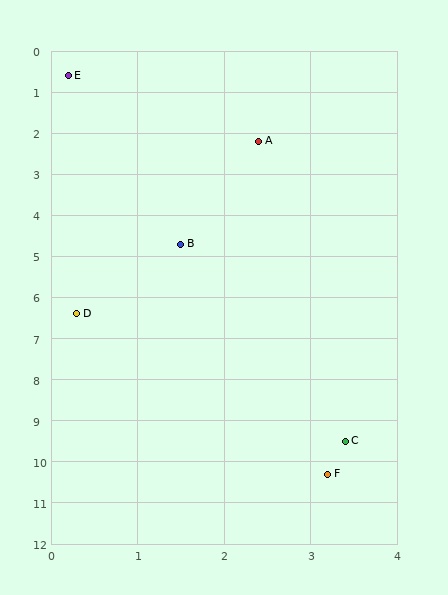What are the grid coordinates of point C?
Point C is at approximately (3.4, 9.5).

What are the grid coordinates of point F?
Point F is at approximately (3.2, 10.3).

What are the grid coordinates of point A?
Point A is at approximately (2.4, 2.2).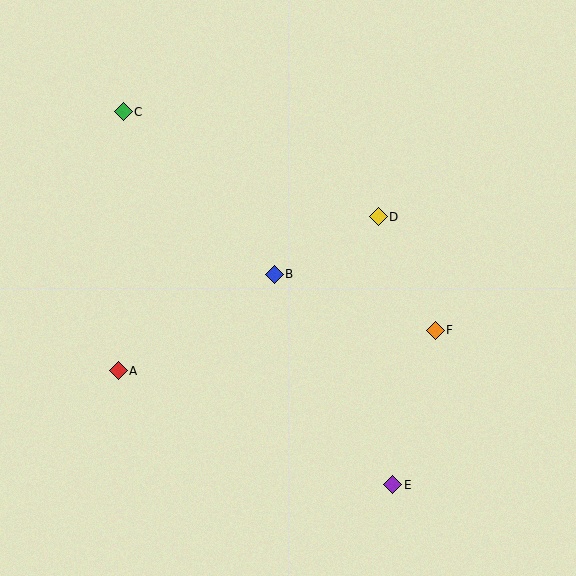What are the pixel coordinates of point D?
Point D is at (378, 217).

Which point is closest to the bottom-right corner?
Point E is closest to the bottom-right corner.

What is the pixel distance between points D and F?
The distance between D and F is 127 pixels.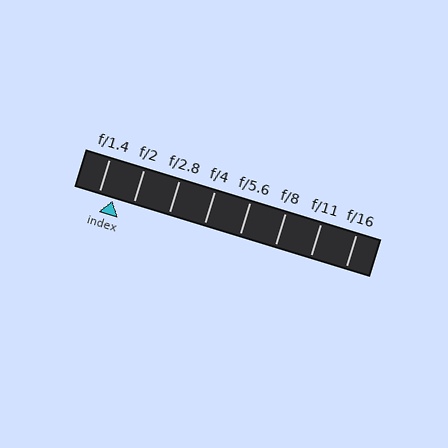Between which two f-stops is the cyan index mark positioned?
The index mark is between f/1.4 and f/2.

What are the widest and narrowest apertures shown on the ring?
The widest aperture shown is f/1.4 and the narrowest is f/16.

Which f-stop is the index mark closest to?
The index mark is closest to f/1.4.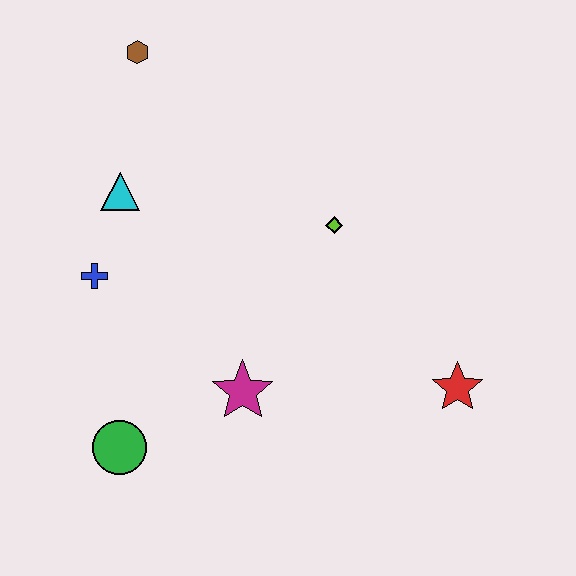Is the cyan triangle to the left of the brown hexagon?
Yes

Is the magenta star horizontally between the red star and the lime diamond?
No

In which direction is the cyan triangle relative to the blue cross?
The cyan triangle is above the blue cross.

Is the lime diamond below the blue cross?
No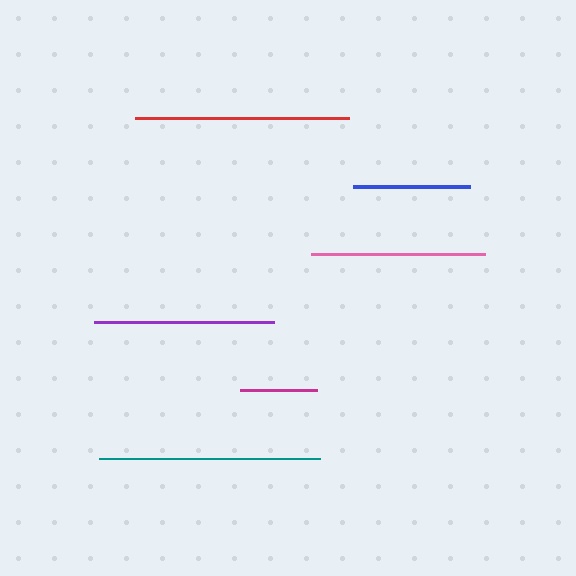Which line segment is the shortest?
The magenta line is the shortest at approximately 77 pixels.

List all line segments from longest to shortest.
From longest to shortest: teal, red, purple, pink, blue, magenta.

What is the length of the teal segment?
The teal segment is approximately 221 pixels long.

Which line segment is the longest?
The teal line is the longest at approximately 221 pixels.